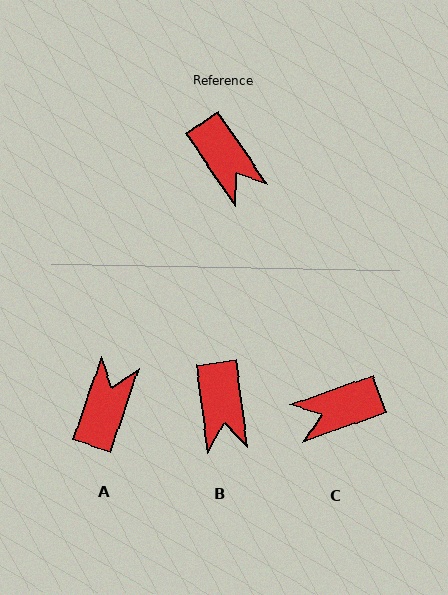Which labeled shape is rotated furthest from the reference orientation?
A, about 126 degrees away.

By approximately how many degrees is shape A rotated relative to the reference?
Approximately 126 degrees counter-clockwise.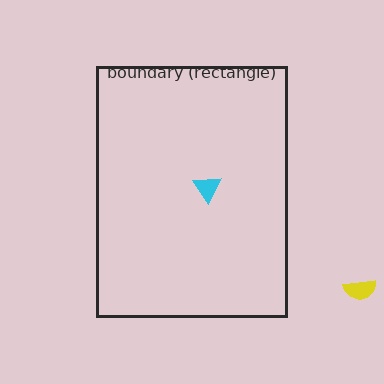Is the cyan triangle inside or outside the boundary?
Inside.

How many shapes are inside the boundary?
1 inside, 1 outside.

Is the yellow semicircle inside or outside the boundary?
Outside.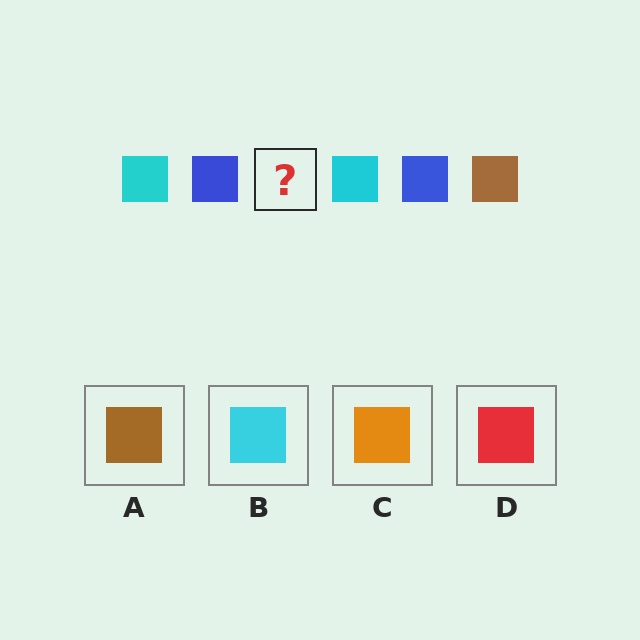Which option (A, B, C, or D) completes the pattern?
A.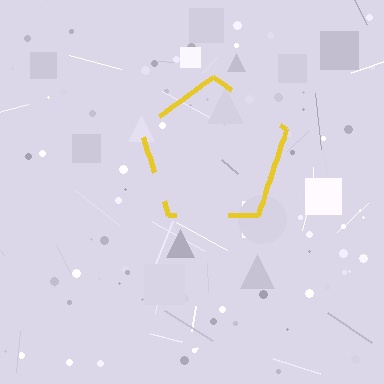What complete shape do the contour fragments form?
The contour fragments form a pentagon.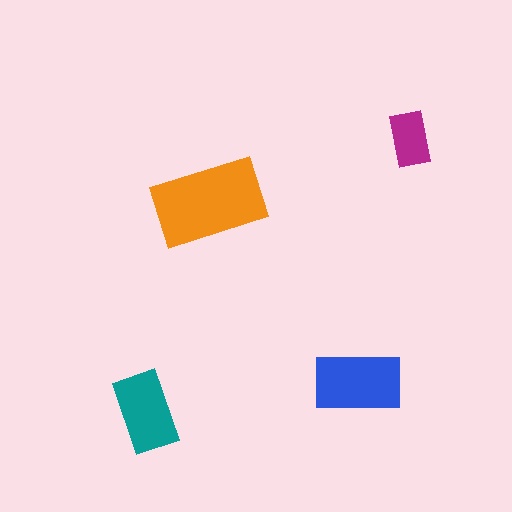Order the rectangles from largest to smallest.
the orange one, the blue one, the teal one, the magenta one.